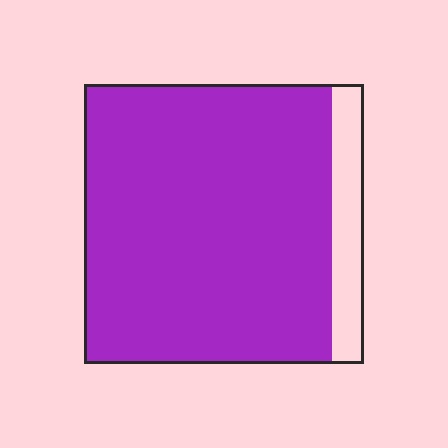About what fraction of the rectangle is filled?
About seven eighths (7/8).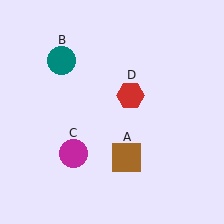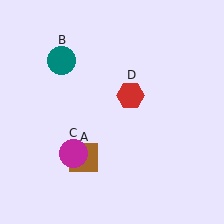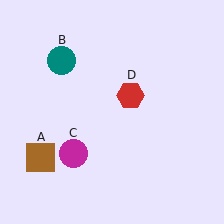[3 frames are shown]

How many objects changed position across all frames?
1 object changed position: brown square (object A).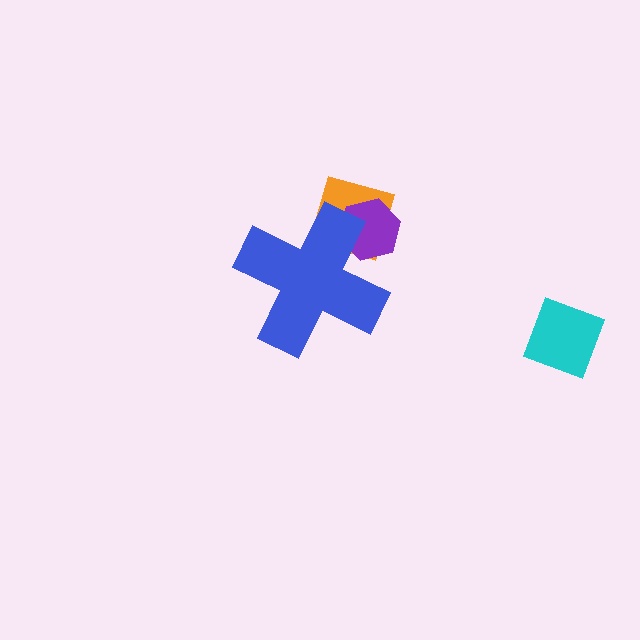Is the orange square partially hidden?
Yes, the orange square is partially hidden behind the blue cross.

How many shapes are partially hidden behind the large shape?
2 shapes are partially hidden.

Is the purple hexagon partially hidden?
Yes, the purple hexagon is partially hidden behind the blue cross.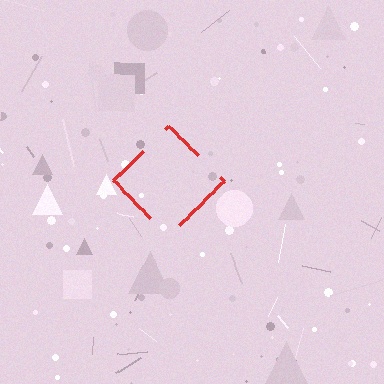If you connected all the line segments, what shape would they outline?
They would outline a diamond.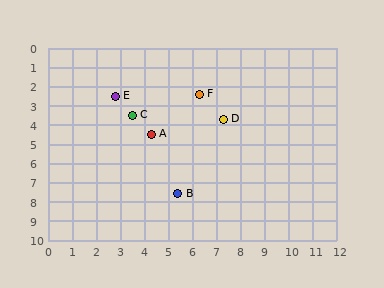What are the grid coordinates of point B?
Point B is at approximately (5.4, 7.6).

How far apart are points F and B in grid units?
Points F and B are about 5.3 grid units apart.